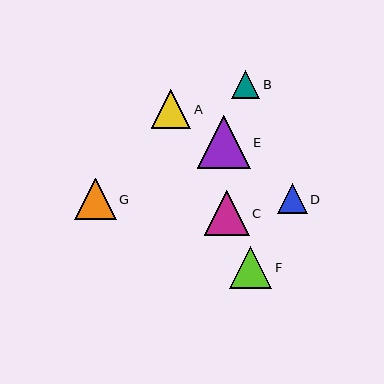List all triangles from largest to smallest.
From largest to smallest: E, C, F, G, A, D, B.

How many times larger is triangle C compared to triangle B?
Triangle C is approximately 1.6 times the size of triangle B.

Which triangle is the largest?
Triangle E is the largest with a size of approximately 53 pixels.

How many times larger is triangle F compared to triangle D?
Triangle F is approximately 1.4 times the size of triangle D.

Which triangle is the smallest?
Triangle B is the smallest with a size of approximately 29 pixels.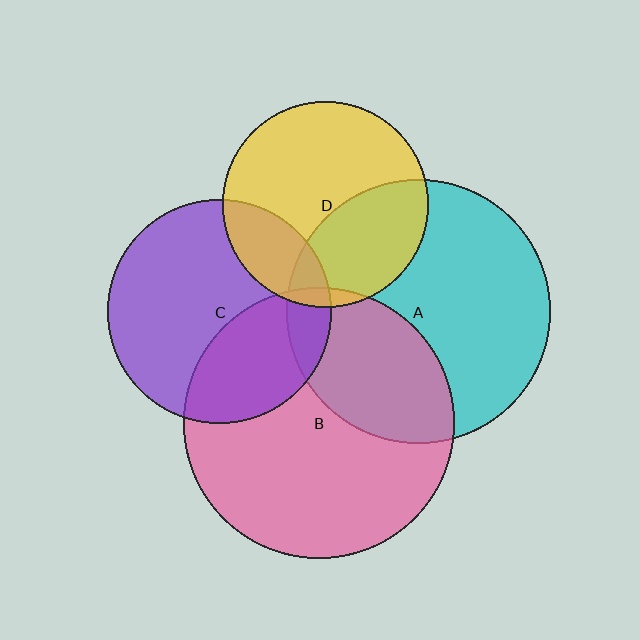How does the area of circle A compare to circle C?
Approximately 1.4 times.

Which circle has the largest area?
Circle B (pink).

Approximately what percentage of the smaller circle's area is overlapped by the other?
Approximately 5%.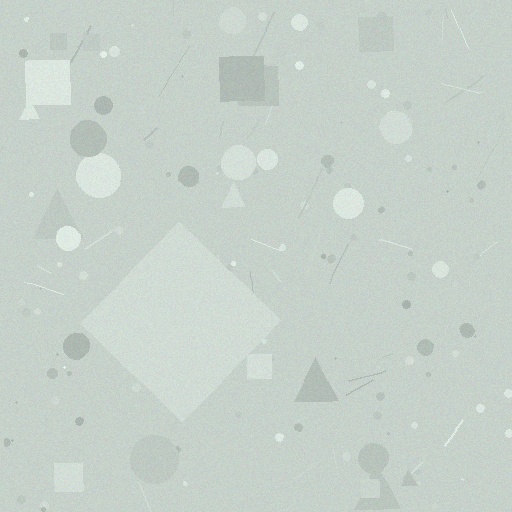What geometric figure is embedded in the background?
A diamond is embedded in the background.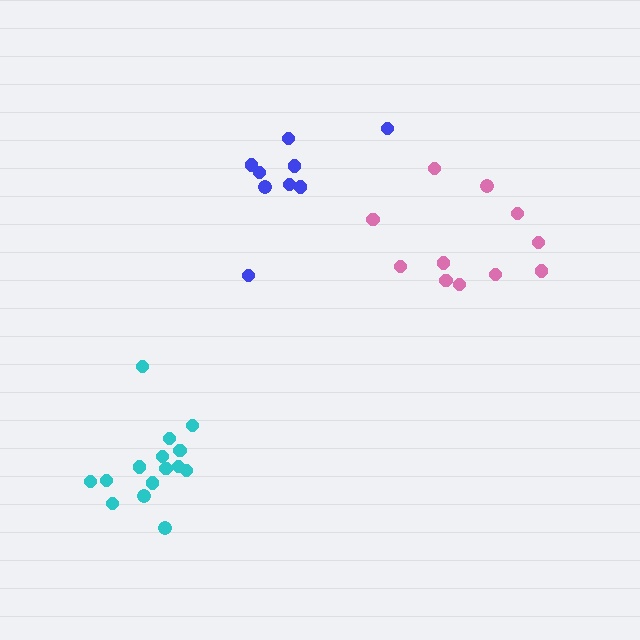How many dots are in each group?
Group 1: 15 dots, Group 2: 9 dots, Group 3: 11 dots (35 total).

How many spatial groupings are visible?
There are 3 spatial groupings.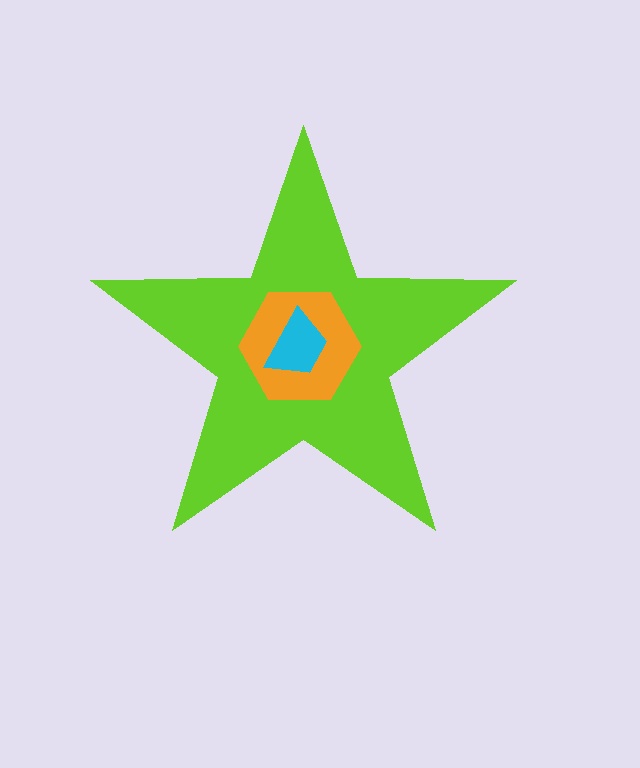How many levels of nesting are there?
3.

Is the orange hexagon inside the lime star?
Yes.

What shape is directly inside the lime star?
The orange hexagon.